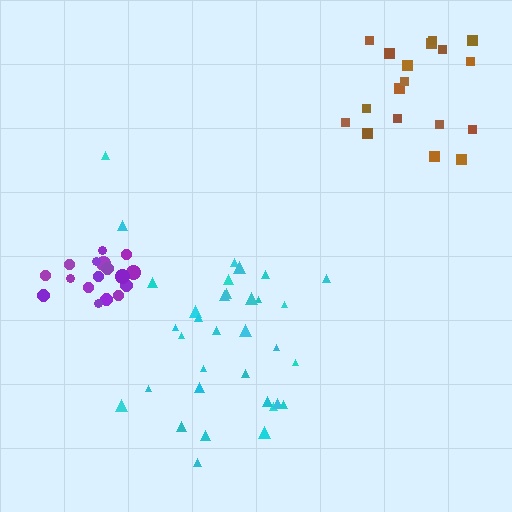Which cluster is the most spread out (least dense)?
Brown.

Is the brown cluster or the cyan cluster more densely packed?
Cyan.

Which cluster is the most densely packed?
Purple.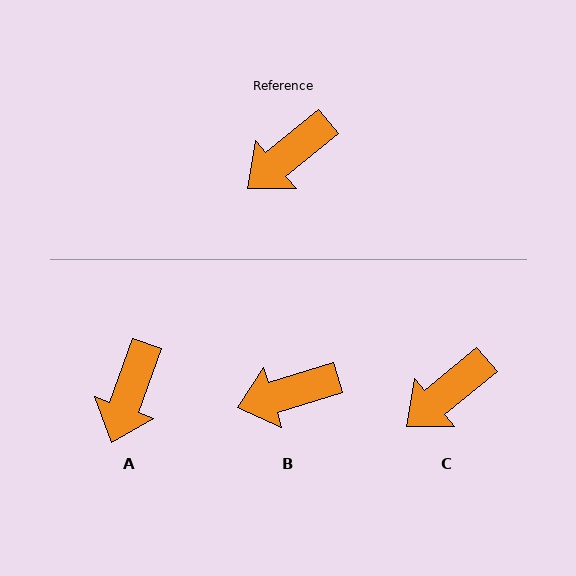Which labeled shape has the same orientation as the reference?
C.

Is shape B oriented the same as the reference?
No, it is off by about 23 degrees.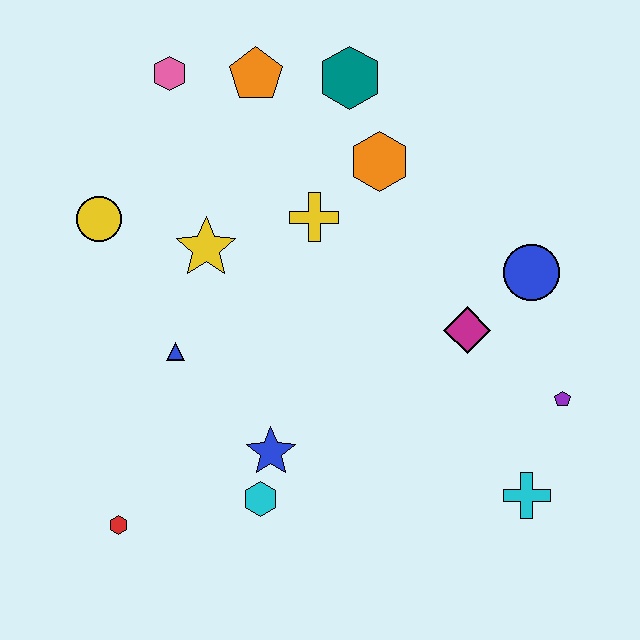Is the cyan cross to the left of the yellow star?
No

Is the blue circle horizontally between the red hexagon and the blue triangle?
No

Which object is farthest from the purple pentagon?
The pink hexagon is farthest from the purple pentagon.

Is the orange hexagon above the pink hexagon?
No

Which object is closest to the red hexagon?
The cyan hexagon is closest to the red hexagon.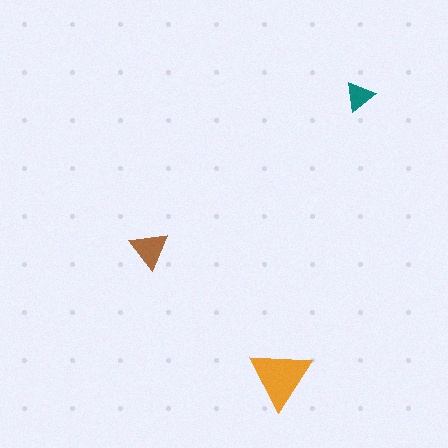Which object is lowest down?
The orange triangle is bottommost.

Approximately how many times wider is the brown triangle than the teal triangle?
About 1.5 times wider.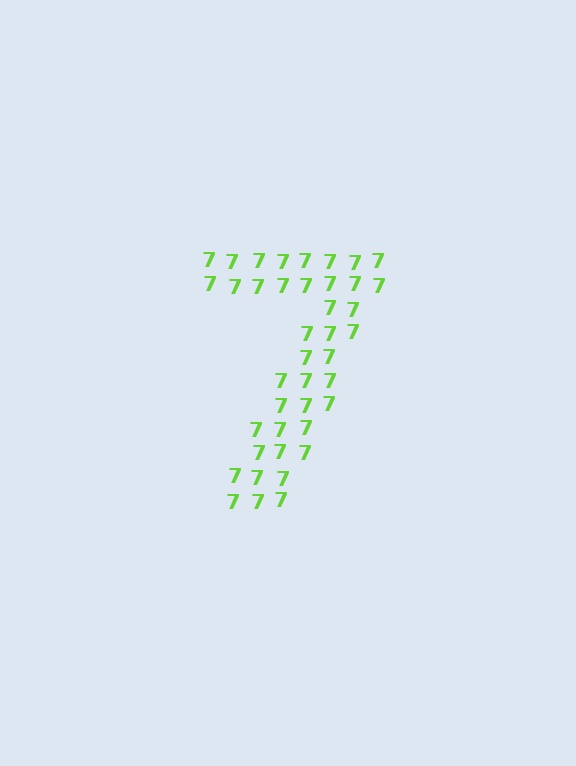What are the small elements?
The small elements are digit 7's.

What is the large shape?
The large shape is the digit 7.